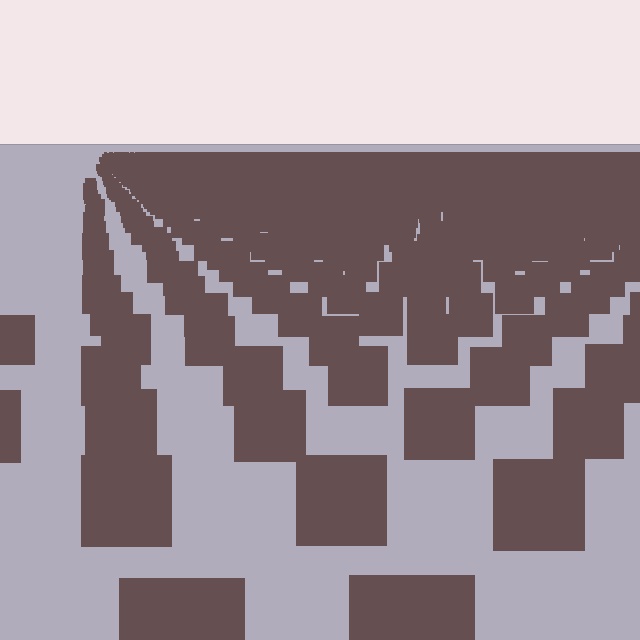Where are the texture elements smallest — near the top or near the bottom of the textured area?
Near the top.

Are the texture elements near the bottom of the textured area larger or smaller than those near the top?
Larger. Near the bottom, elements are closer to the viewer and appear at a bigger on-screen size.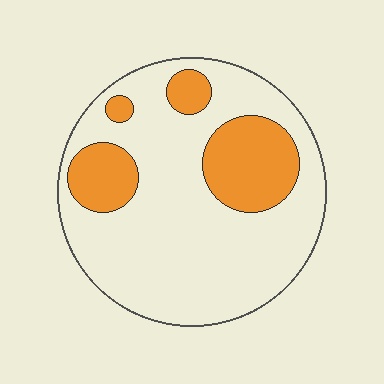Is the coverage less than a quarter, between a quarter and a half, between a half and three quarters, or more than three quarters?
Less than a quarter.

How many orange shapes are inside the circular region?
4.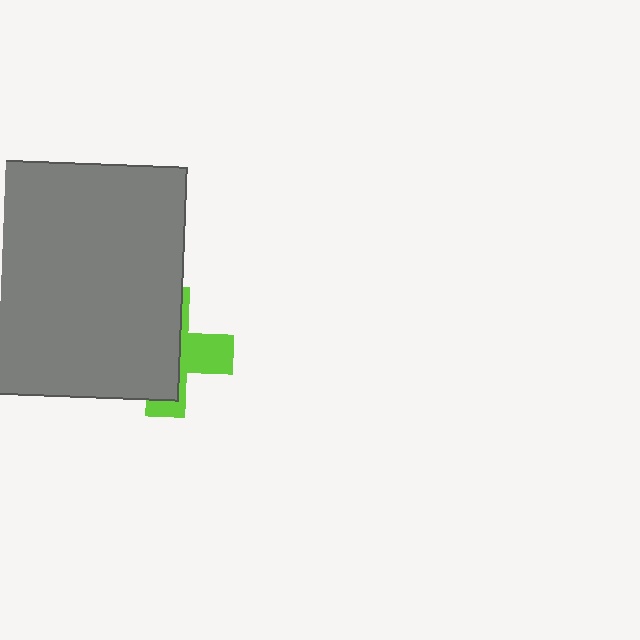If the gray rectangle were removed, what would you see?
You would see the complete lime cross.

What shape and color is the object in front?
The object in front is a gray rectangle.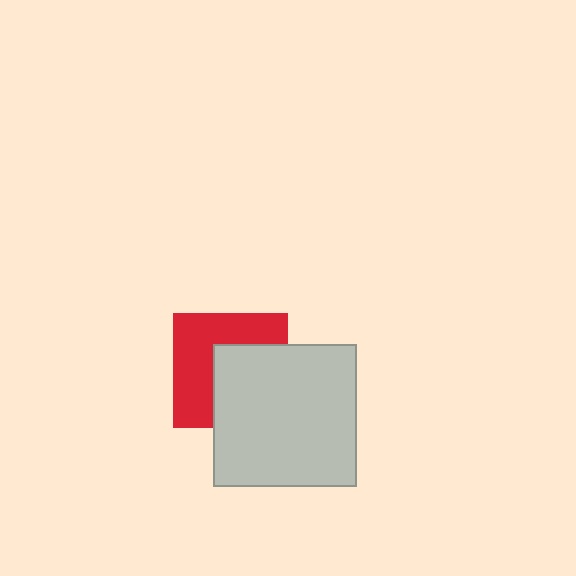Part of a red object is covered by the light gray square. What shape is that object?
It is a square.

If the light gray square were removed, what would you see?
You would see the complete red square.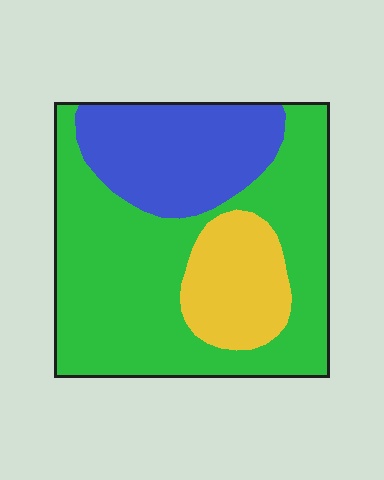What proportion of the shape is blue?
Blue covers roughly 25% of the shape.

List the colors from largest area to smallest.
From largest to smallest: green, blue, yellow.